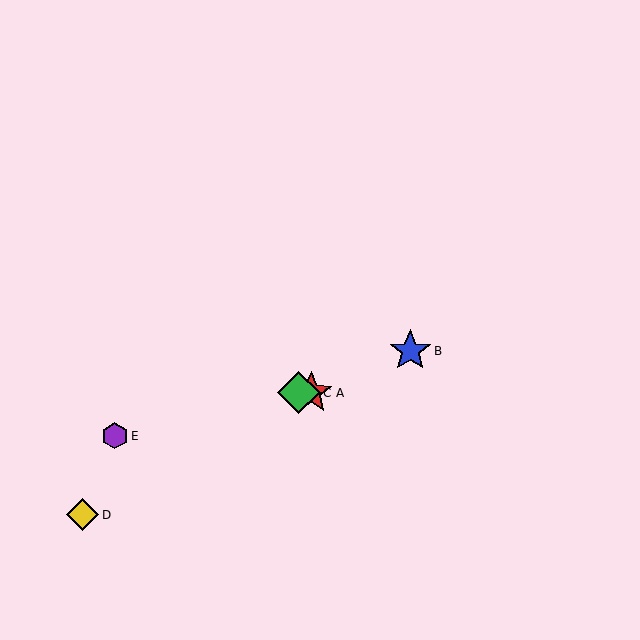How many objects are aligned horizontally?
2 objects (A, C) are aligned horizontally.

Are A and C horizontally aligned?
Yes, both are at y≈393.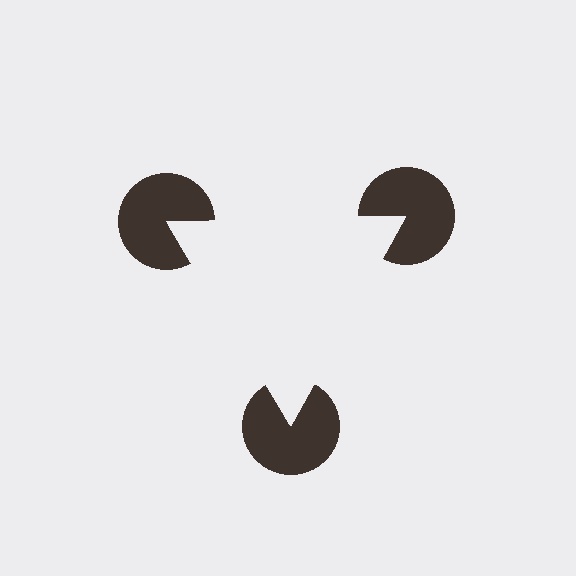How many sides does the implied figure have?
3 sides.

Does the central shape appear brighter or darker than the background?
It typically appears slightly brighter than the background, even though no actual brightness change is drawn.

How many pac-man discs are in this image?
There are 3 — one at each vertex of the illusory triangle.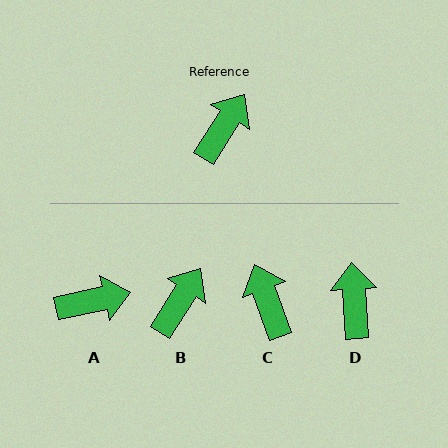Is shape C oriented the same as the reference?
No, it is off by about 52 degrees.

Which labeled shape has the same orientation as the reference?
B.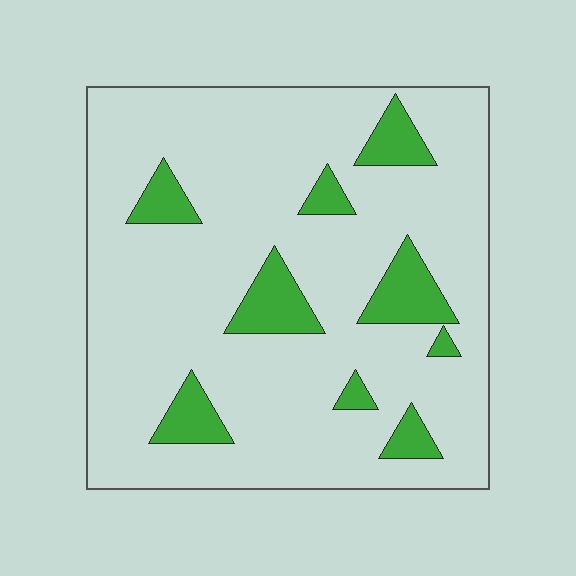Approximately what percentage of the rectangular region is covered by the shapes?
Approximately 15%.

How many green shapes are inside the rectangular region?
9.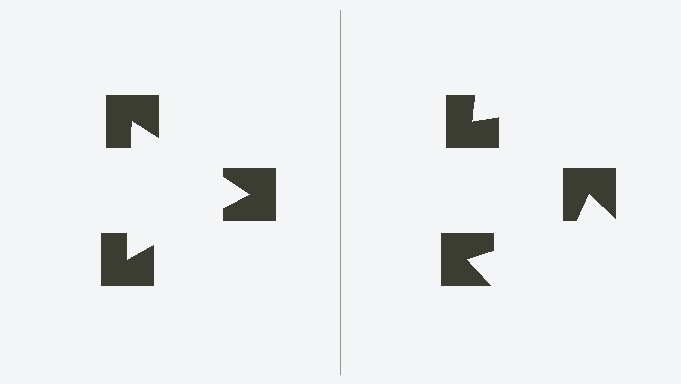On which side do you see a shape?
An illusory triangle appears on the left side. On the right side the wedge cuts are rotated, so no coherent shape forms.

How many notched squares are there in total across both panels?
6 — 3 on each side.